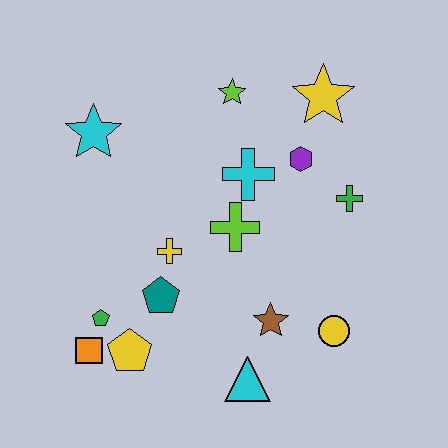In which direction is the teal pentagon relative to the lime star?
The teal pentagon is below the lime star.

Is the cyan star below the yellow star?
Yes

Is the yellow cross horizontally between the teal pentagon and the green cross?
Yes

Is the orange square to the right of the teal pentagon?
No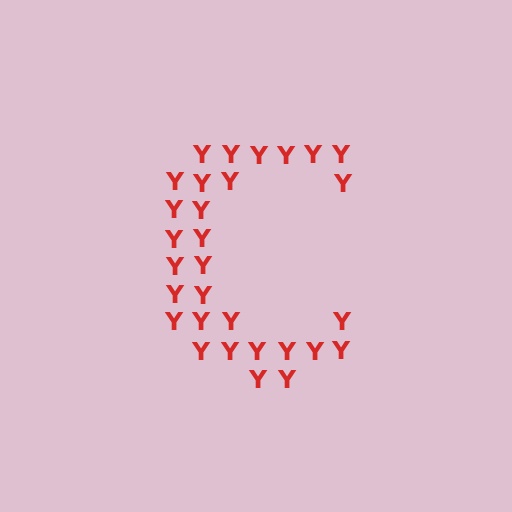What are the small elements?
The small elements are letter Y's.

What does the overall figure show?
The overall figure shows the letter C.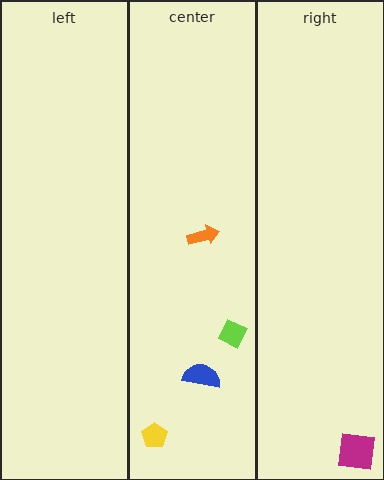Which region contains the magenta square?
The right region.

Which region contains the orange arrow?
The center region.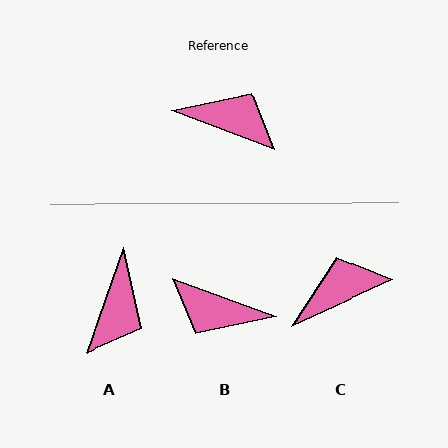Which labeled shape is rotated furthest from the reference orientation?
B, about 180 degrees away.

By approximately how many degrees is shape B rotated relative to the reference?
Approximately 180 degrees clockwise.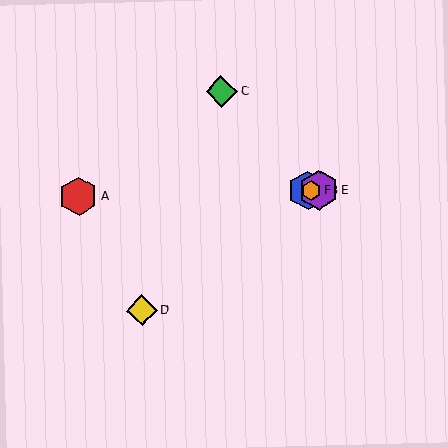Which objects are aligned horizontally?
Objects A, B, E, F are aligned horizontally.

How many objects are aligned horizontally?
4 objects (A, B, E, F) are aligned horizontally.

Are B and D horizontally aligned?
No, B is at y≈190 and D is at y≈310.